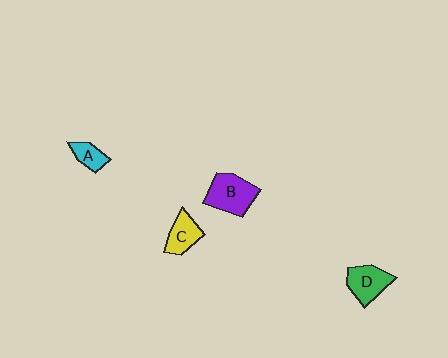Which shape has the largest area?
Shape B (purple).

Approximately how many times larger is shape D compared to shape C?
Approximately 1.2 times.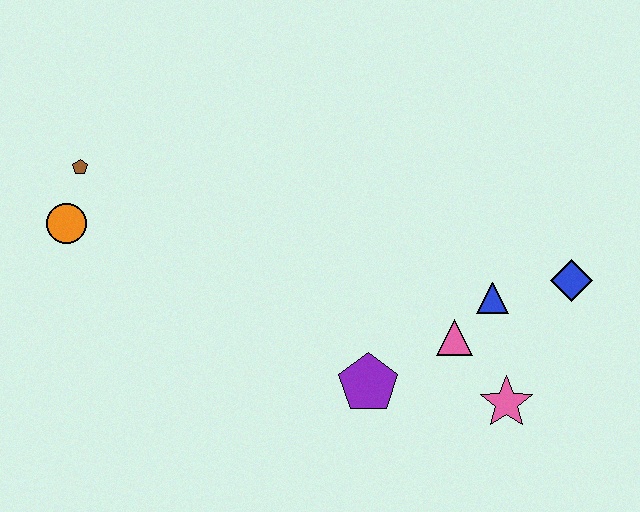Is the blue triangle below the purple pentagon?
No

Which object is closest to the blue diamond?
The blue triangle is closest to the blue diamond.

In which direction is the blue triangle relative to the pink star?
The blue triangle is above the pink star.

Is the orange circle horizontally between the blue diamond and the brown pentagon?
No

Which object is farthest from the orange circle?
The blue diamond is farthest from the orange circle.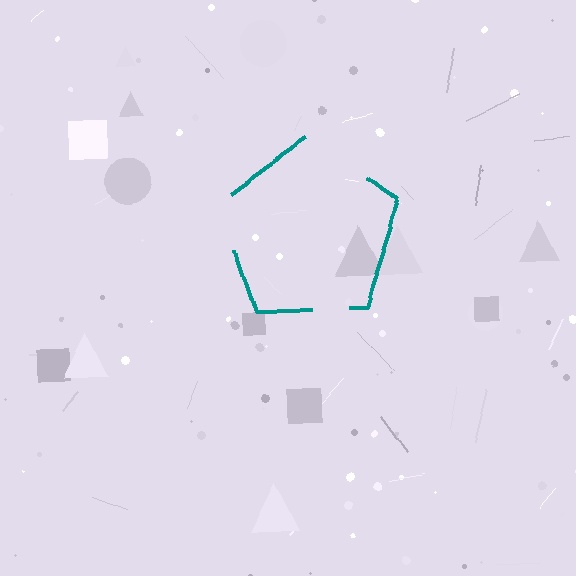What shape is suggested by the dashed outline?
The dashed outline suggests a pentagon.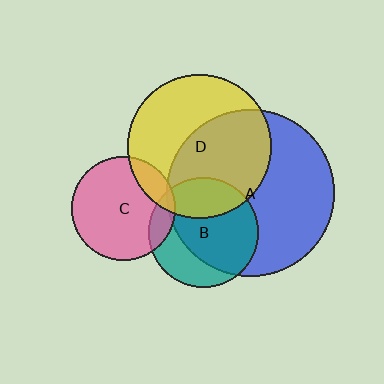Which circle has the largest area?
Circle A (blue).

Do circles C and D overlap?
Yes.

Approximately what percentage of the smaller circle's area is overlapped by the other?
Approximately 15%.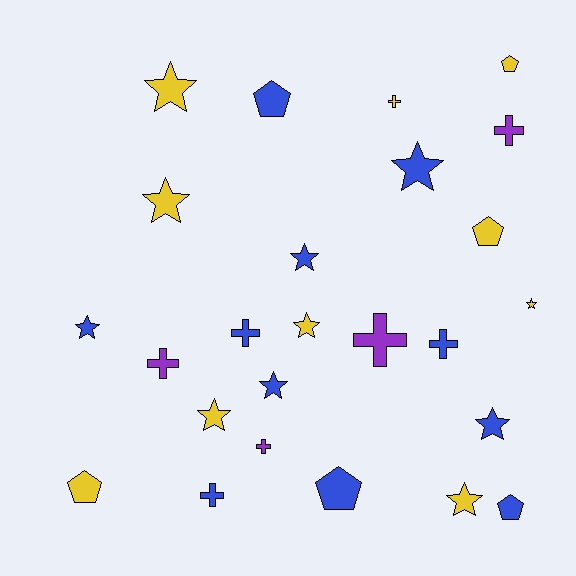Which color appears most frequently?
Blue, with 11 objects.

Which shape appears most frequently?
Star, with 11 objects.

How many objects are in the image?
There are 25 objects.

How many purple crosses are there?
There are 4 purple crosses.